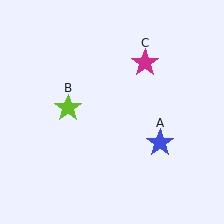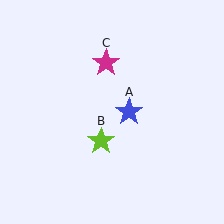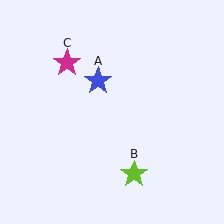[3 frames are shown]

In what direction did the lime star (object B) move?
The lime star (object B) moved down and to the right.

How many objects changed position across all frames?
3 objects changed position: blue star (object A), lime star (object B), magenta star (object C).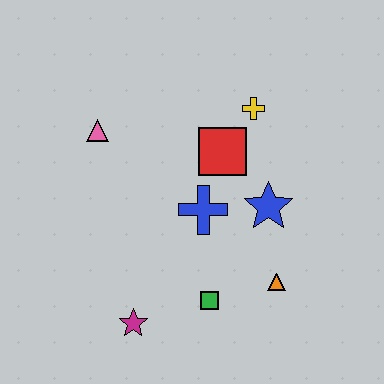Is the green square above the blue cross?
No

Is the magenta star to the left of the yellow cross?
Yes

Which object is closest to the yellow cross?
The red square is closest to the yellow cross.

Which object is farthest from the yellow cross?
The magenta star is farthest from the yellow cross.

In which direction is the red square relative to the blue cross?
The red square is above the blue cross.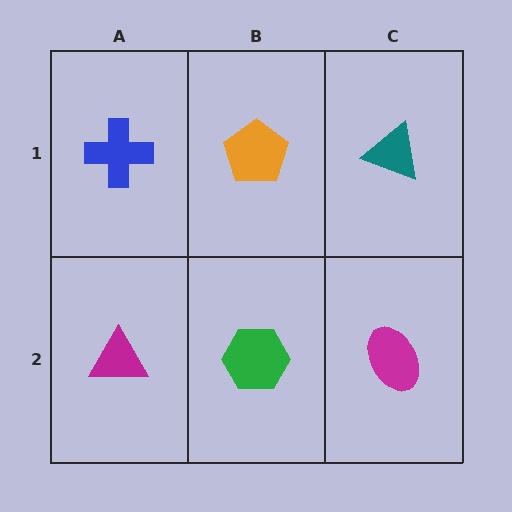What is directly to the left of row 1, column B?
A blue cross.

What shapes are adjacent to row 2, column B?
An orange pentagon (row 1, column B), a magenta triangle (row 2, column A), a magenta ellipse (row 2, column C).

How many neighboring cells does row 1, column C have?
2.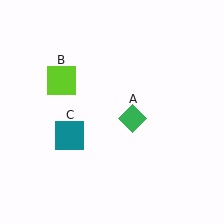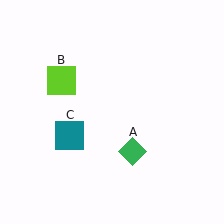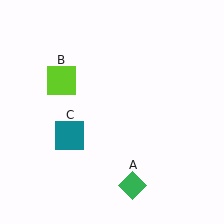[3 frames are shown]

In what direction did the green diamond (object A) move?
The green diamond (object A) moved down.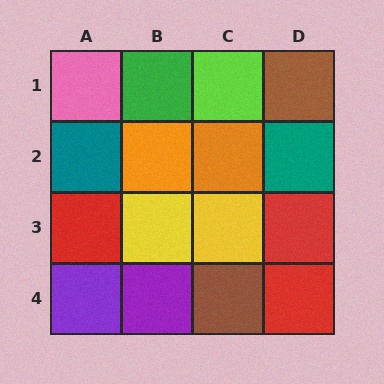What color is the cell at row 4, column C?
Brown.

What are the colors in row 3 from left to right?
Red, yellow, yellow, red.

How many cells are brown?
2 cells are brown.